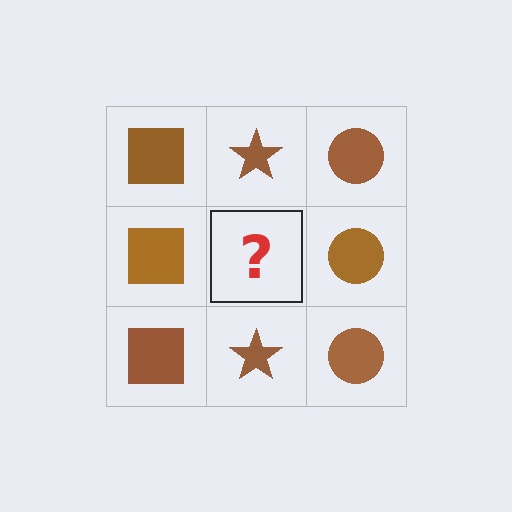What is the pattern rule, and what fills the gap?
The rule is that each column has a consistent shape. The gap should be filled with a brown star.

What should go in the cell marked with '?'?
The missing cell should contain a brown star.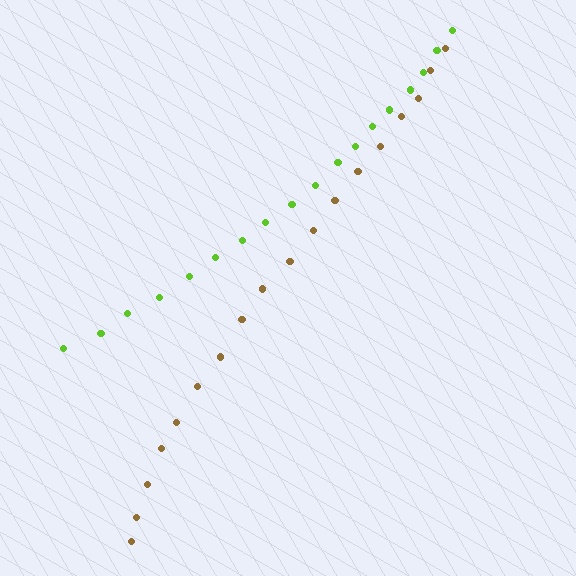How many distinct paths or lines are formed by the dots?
There are 2 distinct paths.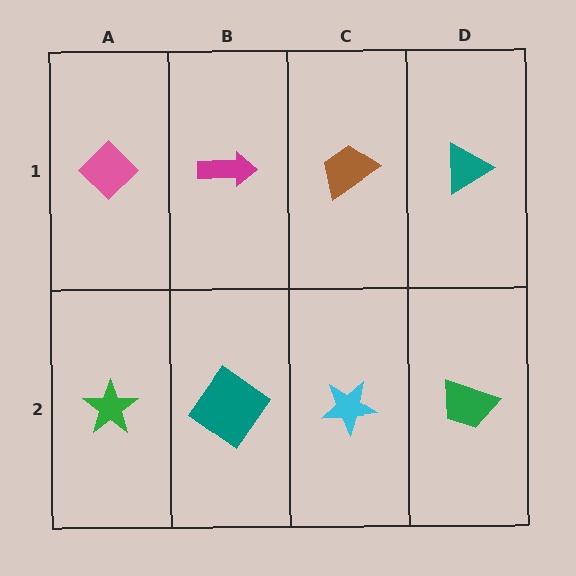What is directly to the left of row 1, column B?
A pink diamond.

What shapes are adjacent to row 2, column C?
A brown trapezoid (row 1, column C), a teal diamond (row 2, column B), a green trapezoid (row 2, column D).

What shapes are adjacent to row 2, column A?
A pink diamond (row 1, column A), a teal diamond (row 2, column B).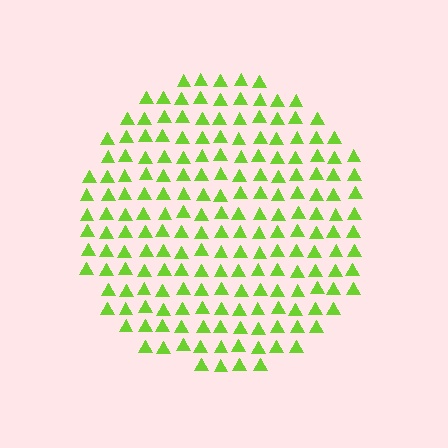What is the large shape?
The large shape is a circle.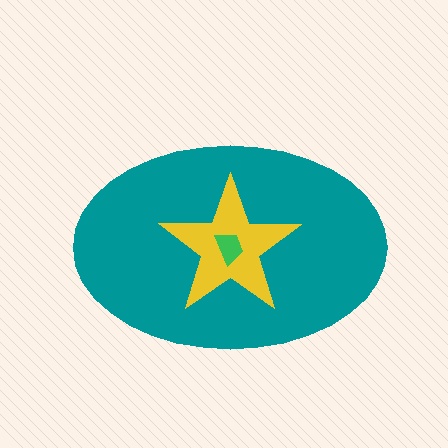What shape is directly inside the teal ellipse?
The yellow star.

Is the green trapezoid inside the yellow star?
Yes.